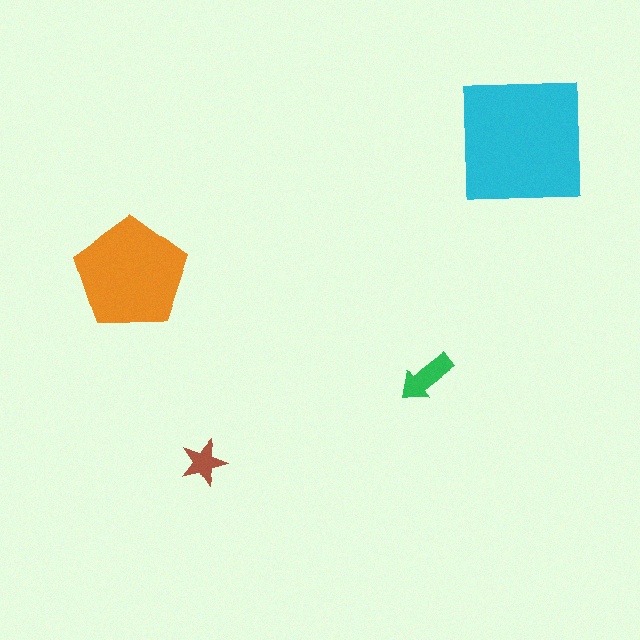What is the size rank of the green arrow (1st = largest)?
3rd.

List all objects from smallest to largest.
The brown star, the green arrow, the orange pentagon, the cyan square.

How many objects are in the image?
There are 4 objects in the image.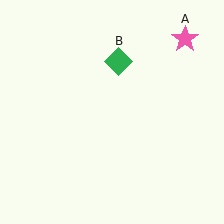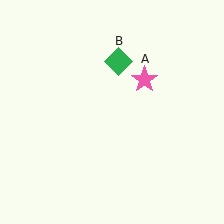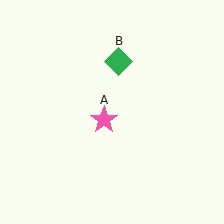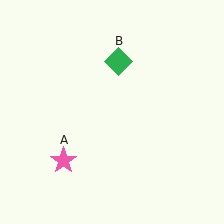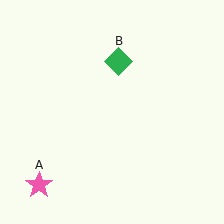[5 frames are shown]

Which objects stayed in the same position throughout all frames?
Green diamond (object B) remained stationary.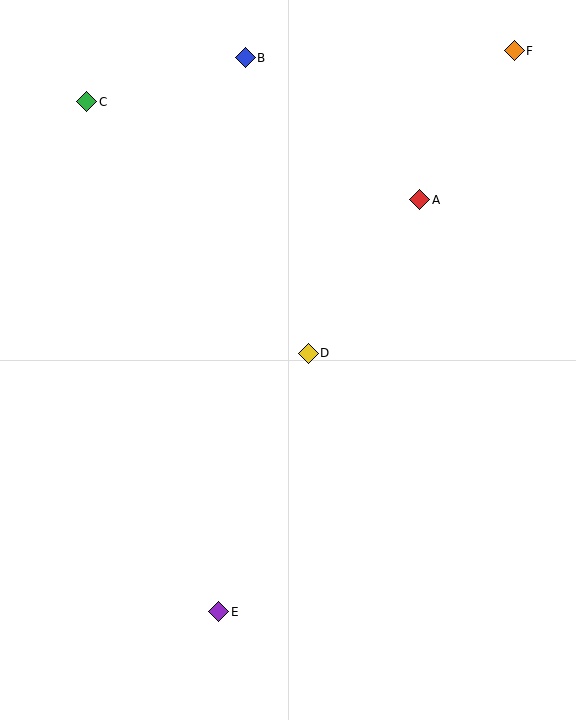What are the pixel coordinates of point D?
Point D is at (308, 353).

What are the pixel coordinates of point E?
Point E is at (219, 612).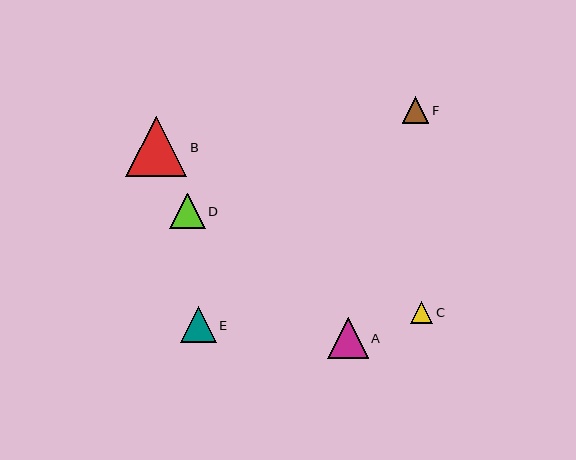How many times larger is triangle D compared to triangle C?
Triangle D is approximately 1.6 times the size of triangle C.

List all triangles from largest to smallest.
From largest to smallest: B, A, E, D, F, C.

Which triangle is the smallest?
Triangle C is the smallest with a size of approximately 22 pixels.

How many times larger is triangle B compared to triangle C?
Triangle B is approximately 2.8 times the size of triangle C.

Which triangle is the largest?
Triangle B is the largest with a size of approximately 61 pixels.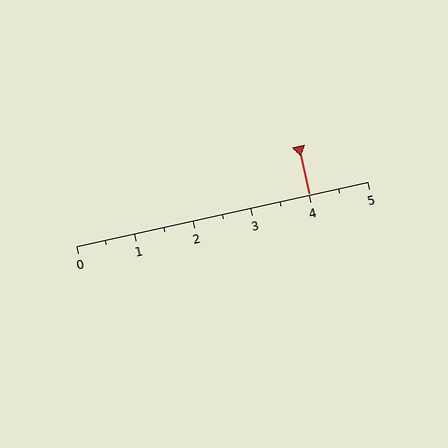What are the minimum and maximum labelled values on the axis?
The axis runs from 0 to 5.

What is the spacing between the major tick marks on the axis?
The major ticks are spaced 1 apart.